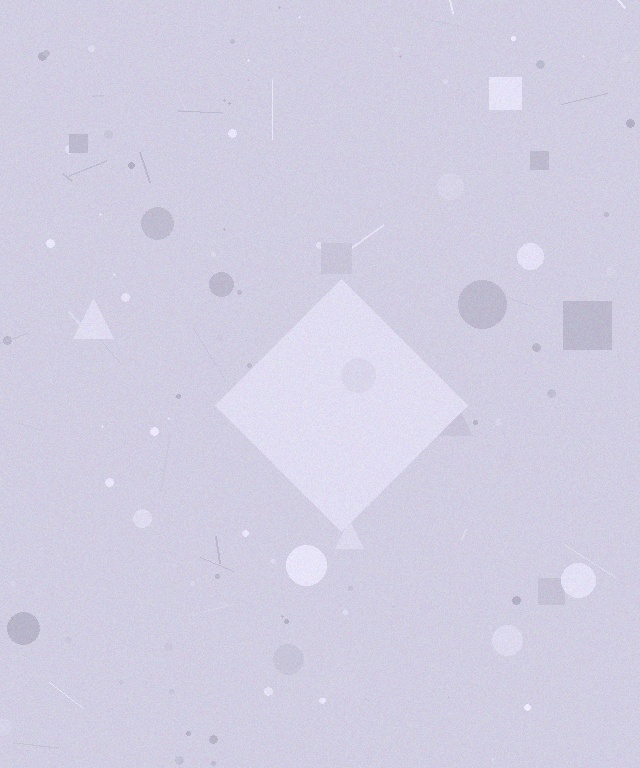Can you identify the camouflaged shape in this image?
The camouflaged shape is a diamond.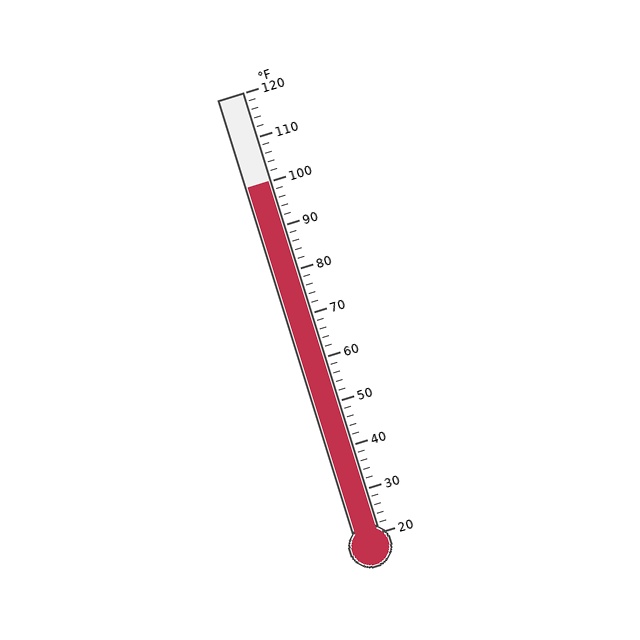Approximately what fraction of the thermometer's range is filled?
The thermometer is filled to approximately 80% of its range.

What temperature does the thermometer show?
The thermometer shows approximately 100°F.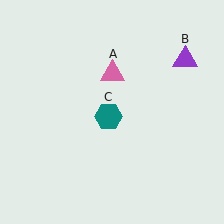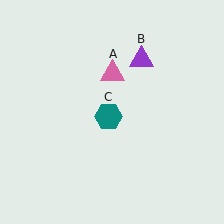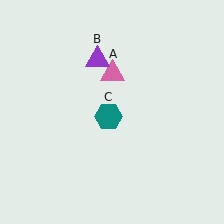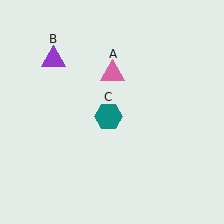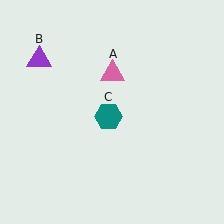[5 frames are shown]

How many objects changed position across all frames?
1 object changed position: purple triangle (object B).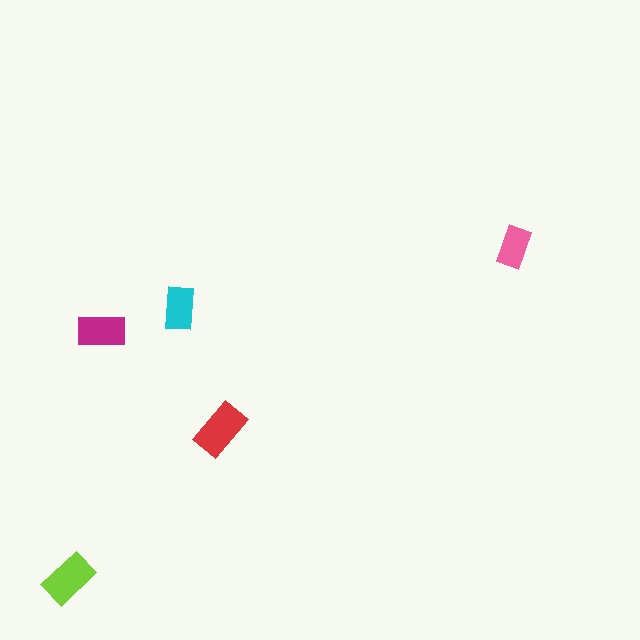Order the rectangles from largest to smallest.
the red one, the lime one, the magenta one, the cyan one, the pink one.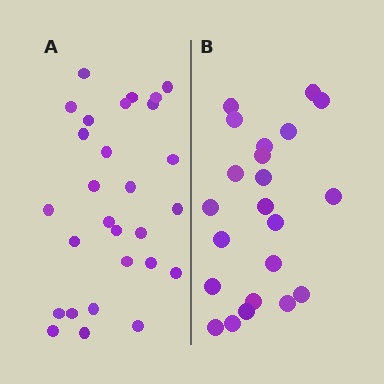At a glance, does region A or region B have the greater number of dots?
Region A (the left region) has more dots.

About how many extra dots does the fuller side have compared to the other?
Region A has about 6 more dots than region B.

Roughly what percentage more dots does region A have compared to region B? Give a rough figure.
About 25% more.